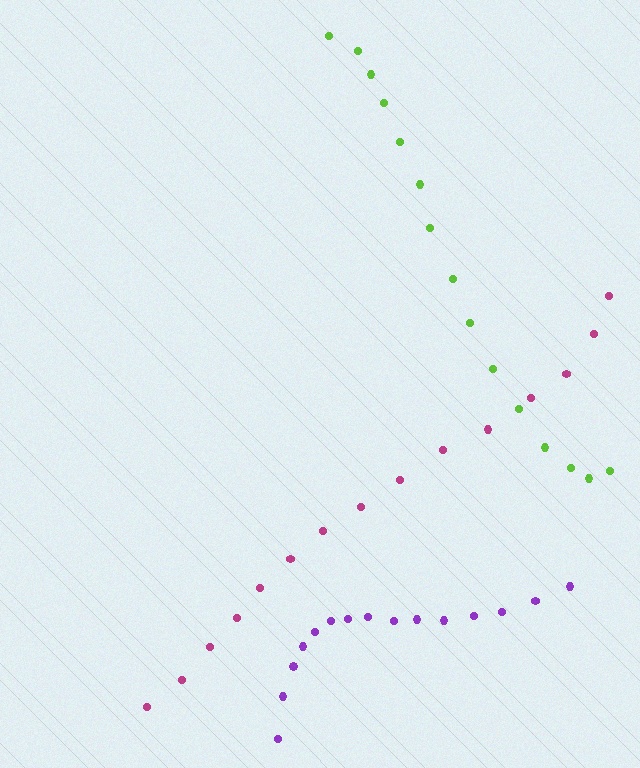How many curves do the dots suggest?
There are 3 distinct paths.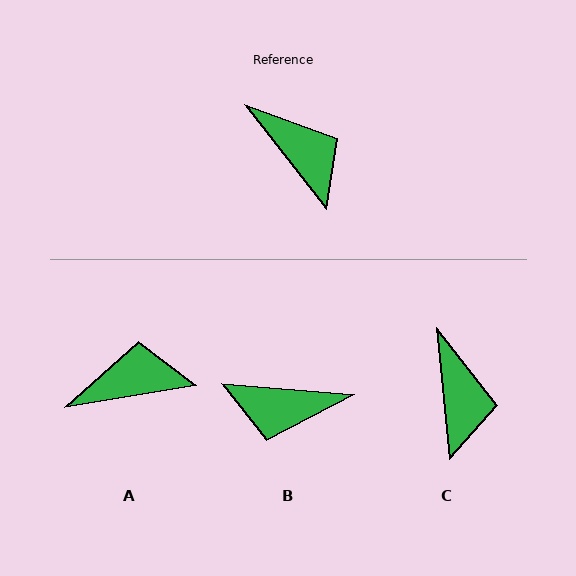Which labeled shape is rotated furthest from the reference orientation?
B, about 133 degrees away.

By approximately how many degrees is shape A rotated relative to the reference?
Approximately 61 degrees counter-clockwise.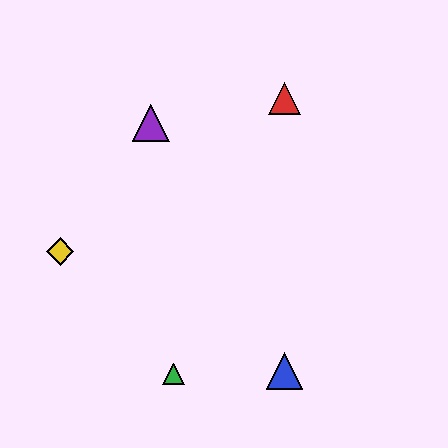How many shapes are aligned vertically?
2 shapes (the red triangle, the blue triangle) are aligned vertically.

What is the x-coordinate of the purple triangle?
The purple triangle is at x≈151.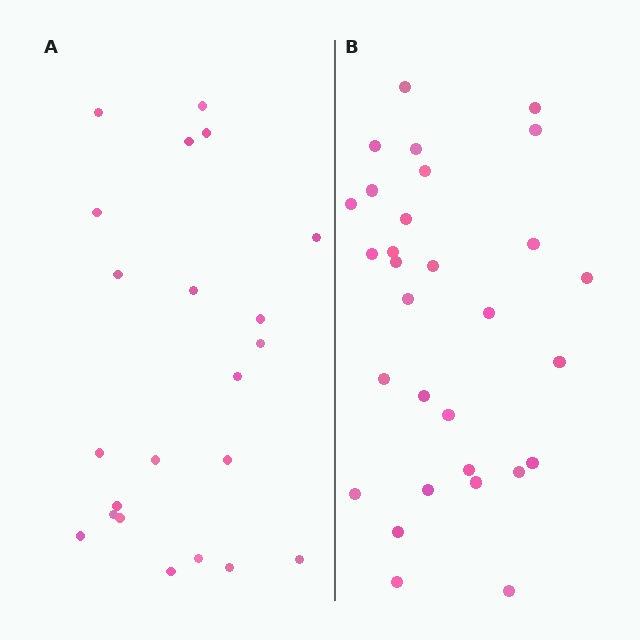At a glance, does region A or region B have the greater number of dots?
Region B (the right region) has more dots.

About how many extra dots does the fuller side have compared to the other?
Region B has roughly 8 or so more dots than region A.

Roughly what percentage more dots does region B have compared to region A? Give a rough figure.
About 35% more.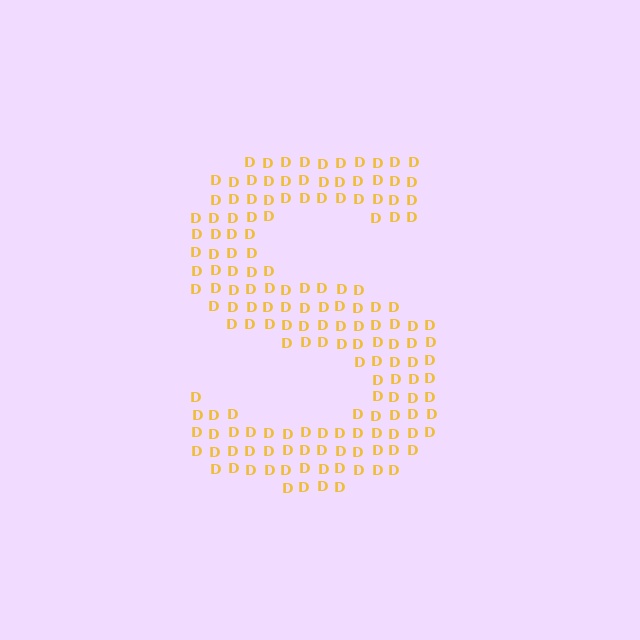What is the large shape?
The large shape is the letter S.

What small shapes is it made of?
It is made of small letter D's.